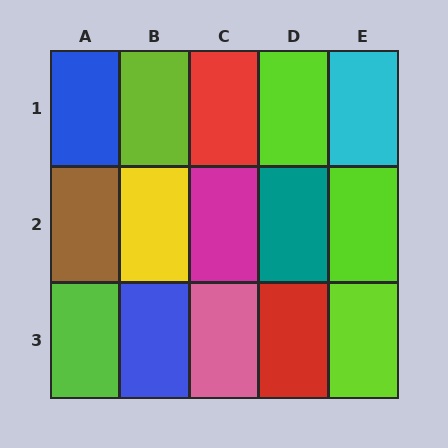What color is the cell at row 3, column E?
Lime.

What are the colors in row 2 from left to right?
Brown, yellow, magenta, teal, lime.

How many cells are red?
2 cells are red.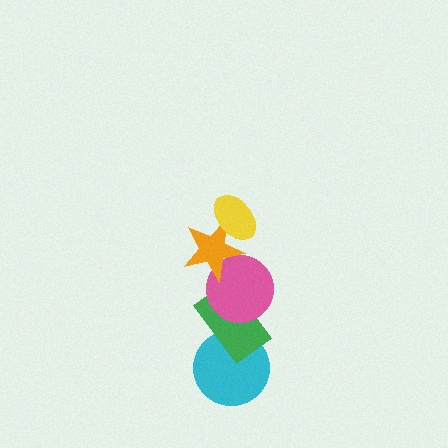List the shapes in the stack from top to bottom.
From top to bottom: the yellow ellipse, the orange star, the pink circle, the green rectangle, the cyan circle.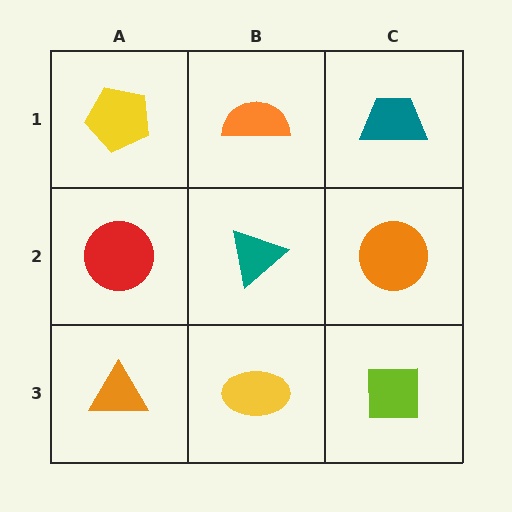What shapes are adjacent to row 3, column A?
A red circle (row 2, column A), a yellow ellipse (row 3, column B).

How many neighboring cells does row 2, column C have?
3.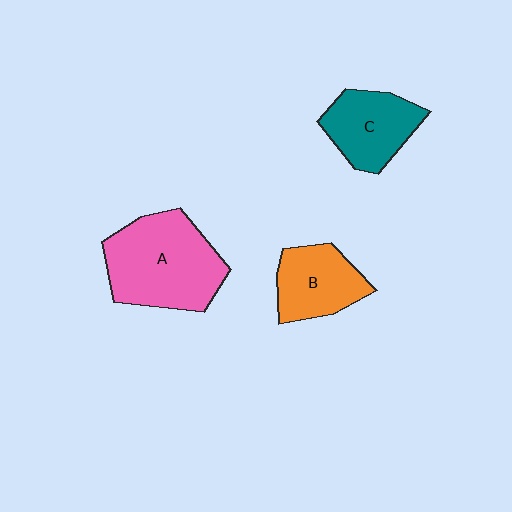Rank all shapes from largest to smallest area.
From largest to smallest: A (pink), C (teal), B (orange).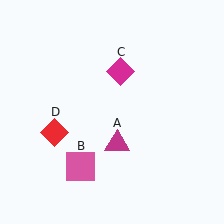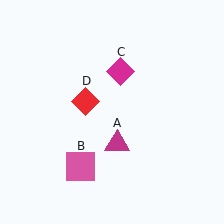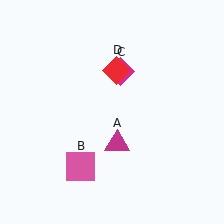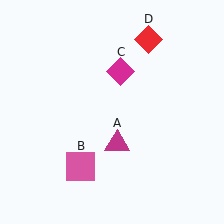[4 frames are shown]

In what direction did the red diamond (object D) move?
The red diamond (object D) moved up and to the right.